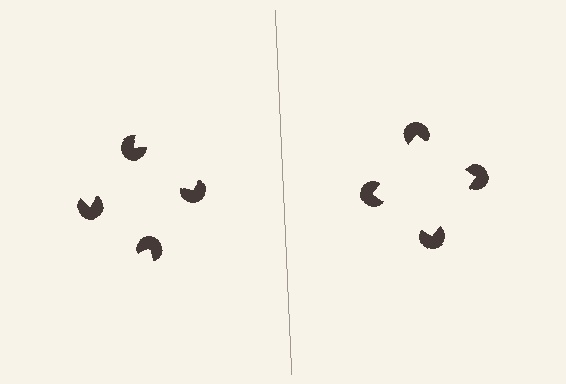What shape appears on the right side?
An illusory square.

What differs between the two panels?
The pac-man discs are positioned identically on both sides; only the wedge orientations differ. On the right they align to a square; on the left they are misaligned.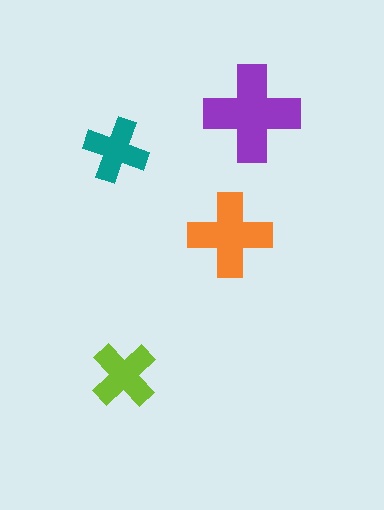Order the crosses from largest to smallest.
the purple one, the orange one, the lime one, the teal one.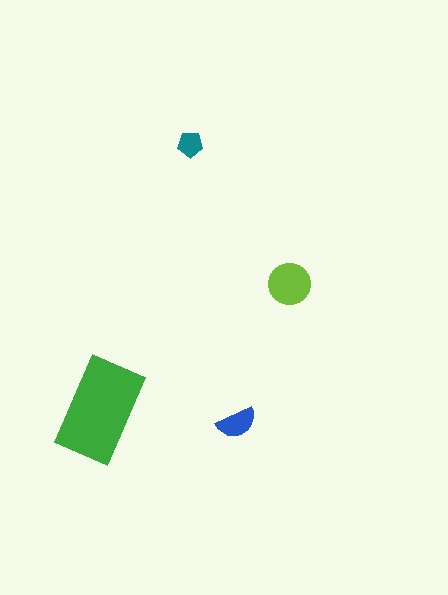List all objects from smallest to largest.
The teal pentagon, the blue semicircle, the lime circle, the green rectangle.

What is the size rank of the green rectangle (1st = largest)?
1st.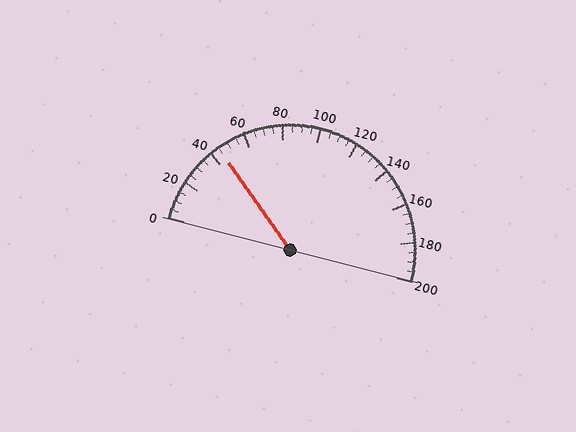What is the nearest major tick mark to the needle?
The nearest major tick mark is 40.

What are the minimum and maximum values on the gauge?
The gauge ranges from 0 to 200.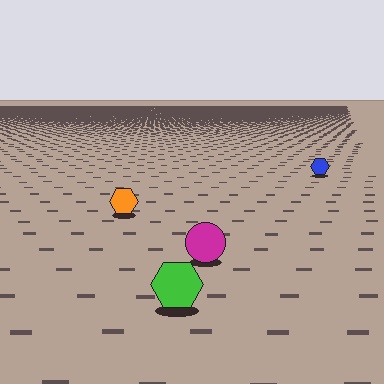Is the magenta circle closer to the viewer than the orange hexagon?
Yes. The magenta circle is closer — you can tell from the texture gradient: the ground texture is coarser near it.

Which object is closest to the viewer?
The green hexagon is closest. The texture marks near it are larger and more spread out.